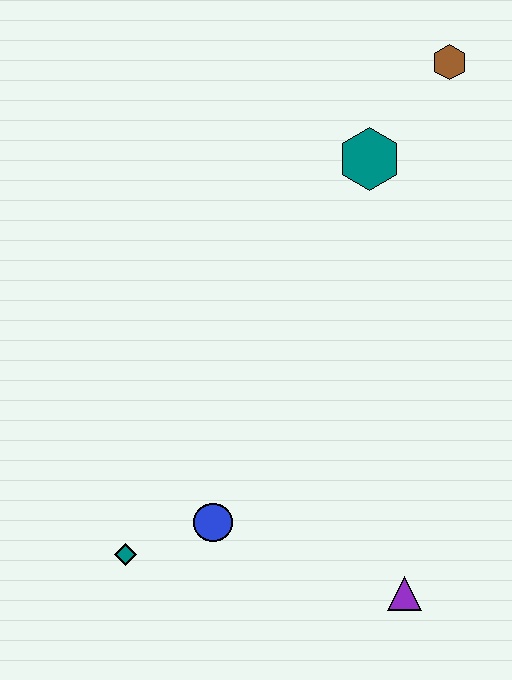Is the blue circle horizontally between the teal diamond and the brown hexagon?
Yes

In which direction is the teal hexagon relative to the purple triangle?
The teal hexagon is above the purple triangle.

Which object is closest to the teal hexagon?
The brown hexagon is closest to the teal hexagon.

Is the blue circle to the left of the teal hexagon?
Yes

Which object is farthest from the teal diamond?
The brown hexagon is farthest from the teal diamond.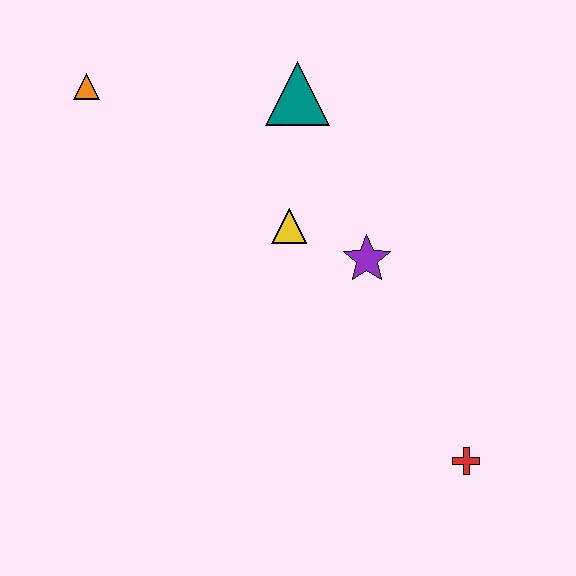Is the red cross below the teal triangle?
Yes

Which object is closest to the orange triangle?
The teal triangle is closest to the orange triangle.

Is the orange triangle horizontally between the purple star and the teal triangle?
No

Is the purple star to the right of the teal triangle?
Yes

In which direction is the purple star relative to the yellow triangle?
The purple star is to the right of the yellow triangle.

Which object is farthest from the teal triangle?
The red cross is farthest from the teal triangle.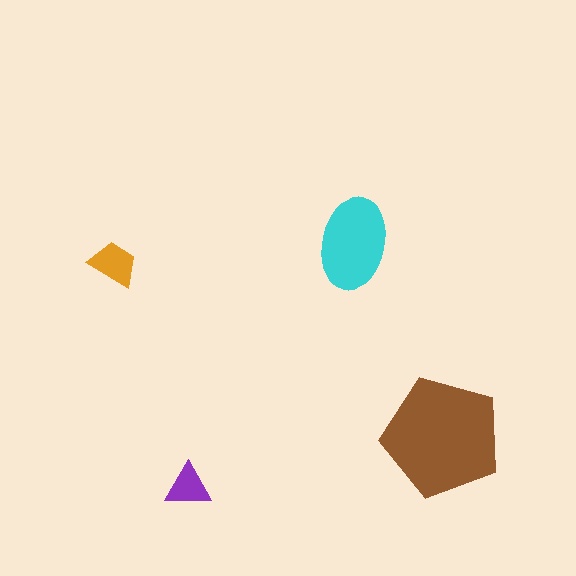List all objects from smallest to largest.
The purple triangle, the orange trapezoid, the cyan ellipse, the brown pentagon.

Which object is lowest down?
The purple triangle is bottommost.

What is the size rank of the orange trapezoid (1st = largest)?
3rd.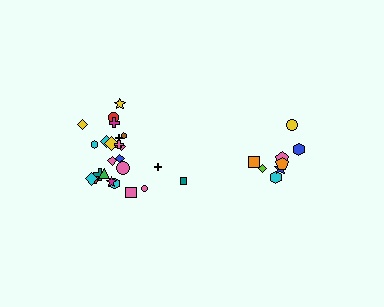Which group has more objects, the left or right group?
The left group.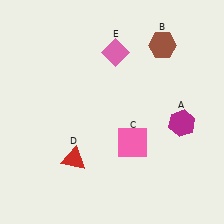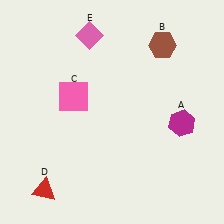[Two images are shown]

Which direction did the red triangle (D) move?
The red triangle (D) moved down.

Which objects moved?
The objects that moved are: the pink square (C), the red triangle (D), the pink diamond (E).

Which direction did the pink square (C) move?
The pink square (C) moved left.